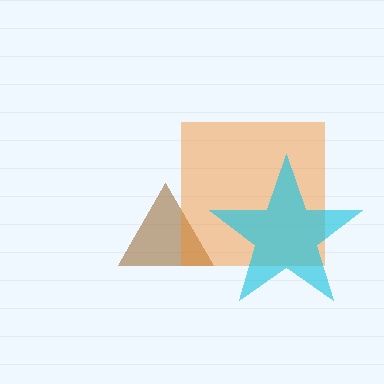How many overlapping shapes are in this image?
There are 3 overlapping shapes in the image.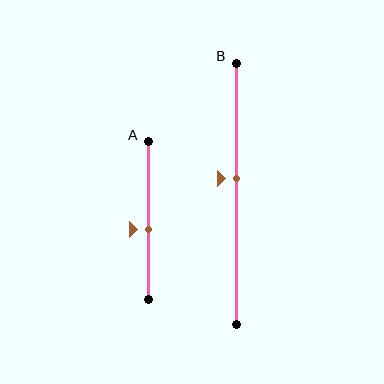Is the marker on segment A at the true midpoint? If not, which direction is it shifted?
No, the marker on segment A is shifted downward by about 5% of the segment length.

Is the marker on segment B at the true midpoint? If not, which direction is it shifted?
No, the marker on segment B is shifted upward by about 6% of the segment length.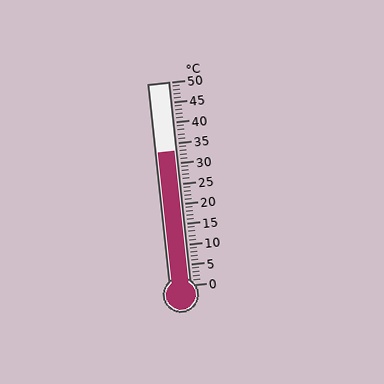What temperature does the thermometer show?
The thermometer shows approximately 33°C.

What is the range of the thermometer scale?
The thermometer scale ranges from 0°C to 50°C.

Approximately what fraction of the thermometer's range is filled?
The thermometer is filled to approximately 65% of its range.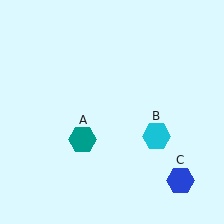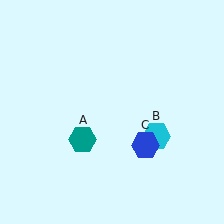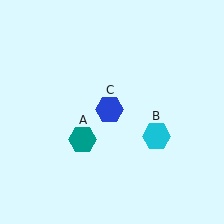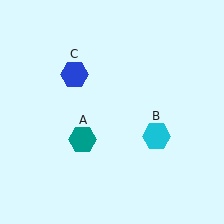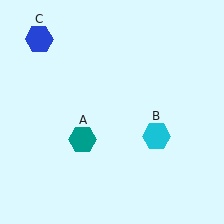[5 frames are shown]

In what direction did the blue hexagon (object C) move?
The blue hexagon (object C) moved up and to the left.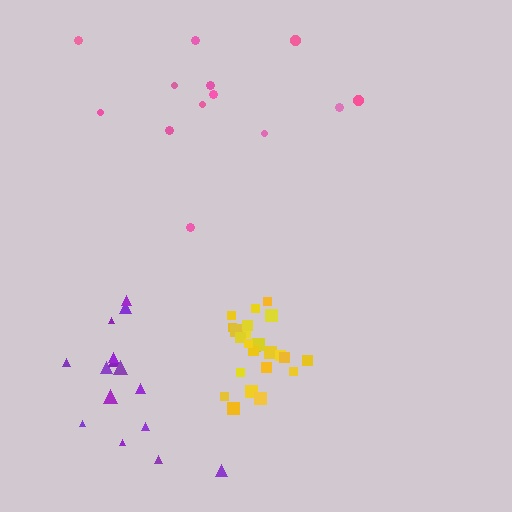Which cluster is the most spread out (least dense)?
Pink.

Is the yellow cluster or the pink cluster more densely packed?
Yellow.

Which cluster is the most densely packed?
Yellow.